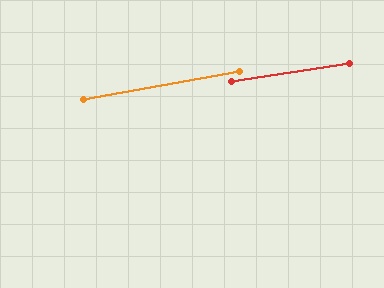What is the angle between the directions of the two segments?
Approximately 1 degree.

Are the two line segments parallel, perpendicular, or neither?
Parallel — their directions differ by only 1.4°.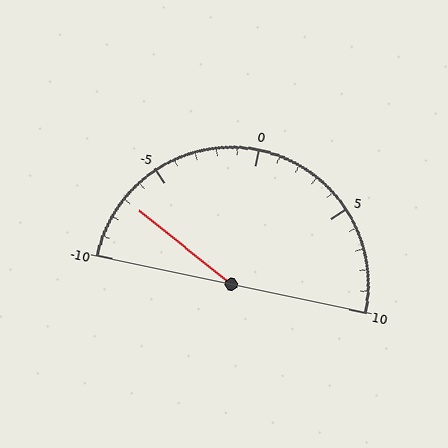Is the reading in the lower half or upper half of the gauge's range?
The reading is in the lower half of the range (-10 to 10).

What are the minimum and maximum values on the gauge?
The gauge ranges from -10 to 10.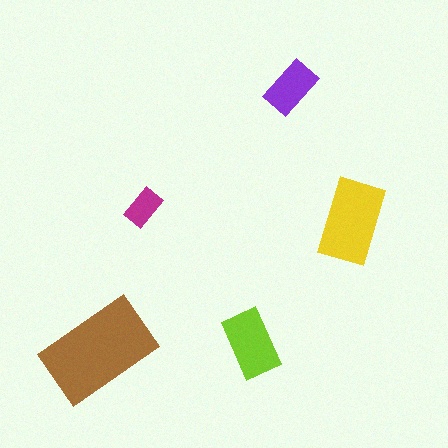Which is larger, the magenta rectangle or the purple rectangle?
The purple one.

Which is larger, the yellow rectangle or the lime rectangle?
The yellow one.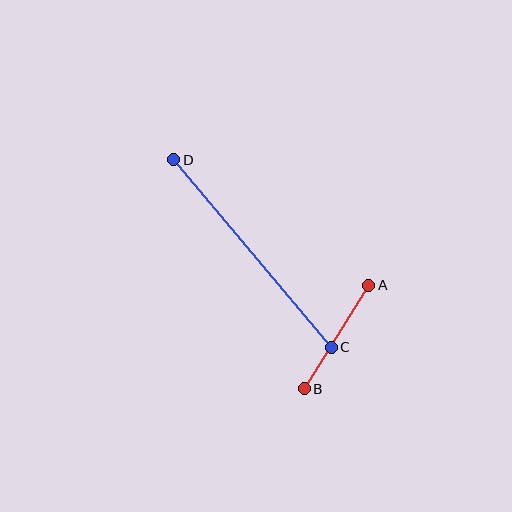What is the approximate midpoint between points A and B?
The midpoint is at approximately (337, 337) pixels.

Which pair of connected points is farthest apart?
Points C and D are farthest apart.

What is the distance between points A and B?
The distance is approximately 122 pixels.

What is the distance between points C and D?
The distance is approximately 245 pixels.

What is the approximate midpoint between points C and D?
The midpoint is at approximately (253, 254) pixels.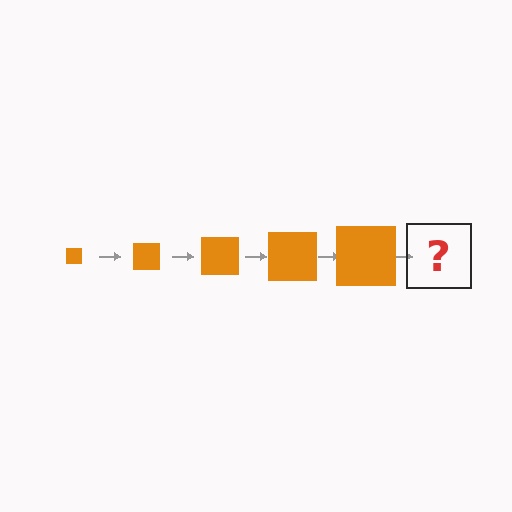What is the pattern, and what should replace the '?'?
The pattern is that the square gets progressively larger each step. The '?' should be an orange square, larger than the previous one.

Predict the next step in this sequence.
The next step is an orange square, larger than the previous one.